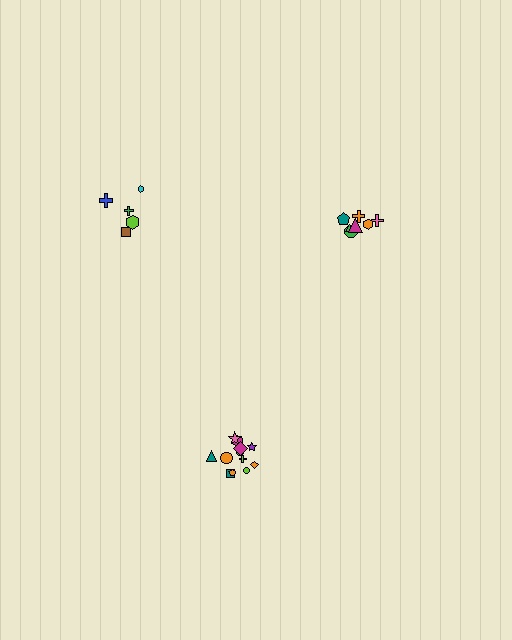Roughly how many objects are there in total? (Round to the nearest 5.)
Roughly 25 objects in total.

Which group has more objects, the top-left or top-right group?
The top-right group.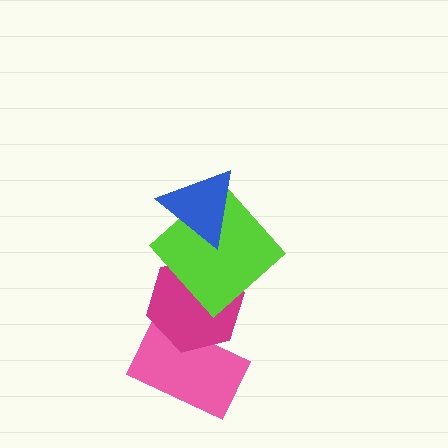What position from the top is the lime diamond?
The lime diamond is 2nd from the top.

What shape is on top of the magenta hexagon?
The lime diamond is on top of the magenta hexagon.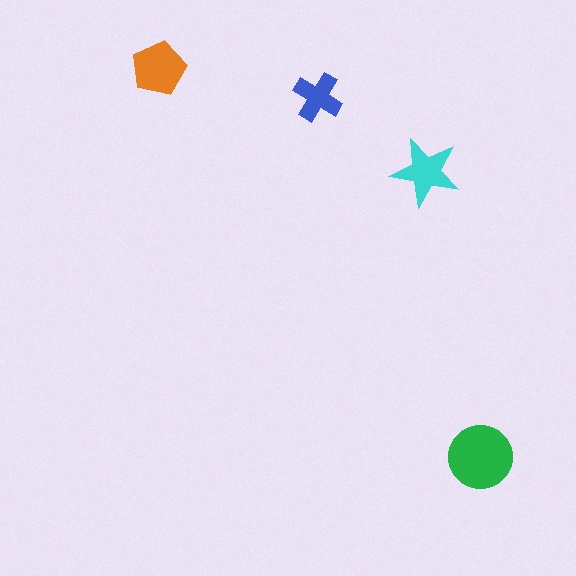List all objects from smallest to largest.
The blue cross, the cyan star, the orange pentagon, the green circle.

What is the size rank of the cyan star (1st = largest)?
3rd.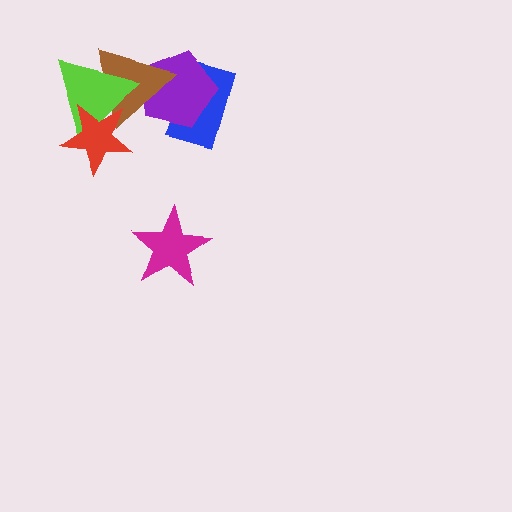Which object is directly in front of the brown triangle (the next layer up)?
The lime triangle is directly in front of the brown triangle.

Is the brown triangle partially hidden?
Yes, it is partially covered by another shape.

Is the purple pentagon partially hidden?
Yes, it is partially covered by another shape.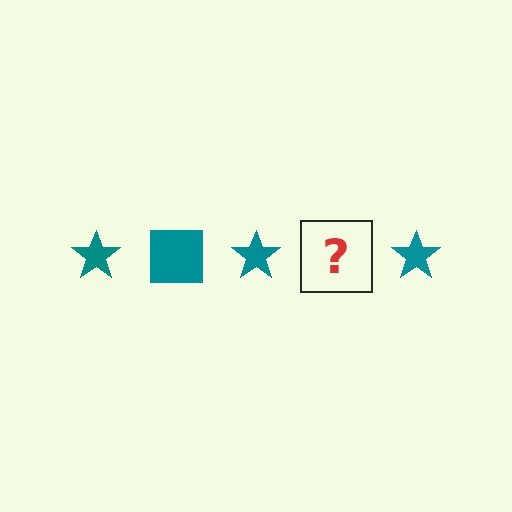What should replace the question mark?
The question mark should be replaced with a teal square.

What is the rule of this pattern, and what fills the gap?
The rule is that the pattern cycles through star, square shapes in teal. The gap should be filled with a teal square.